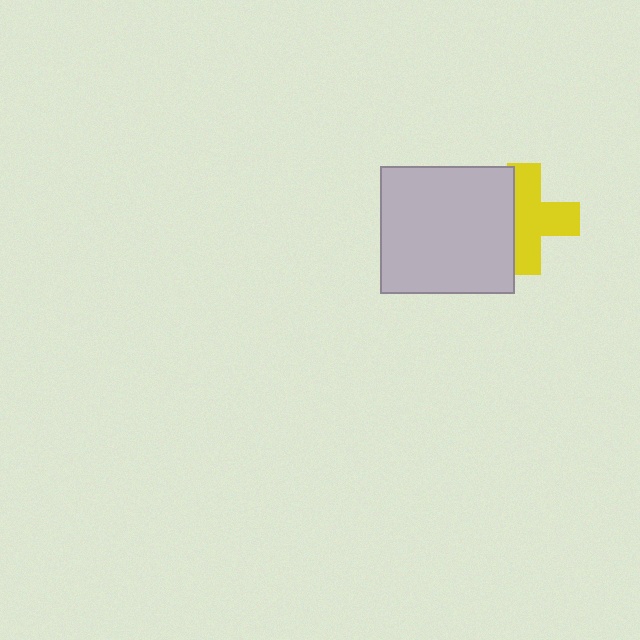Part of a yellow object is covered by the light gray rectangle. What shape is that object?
It is a cross.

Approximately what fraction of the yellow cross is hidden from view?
Roughly 35% of the yellow cross is hidden behind the light gray rectangle.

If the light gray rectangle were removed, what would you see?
You would see the complete yellow cross.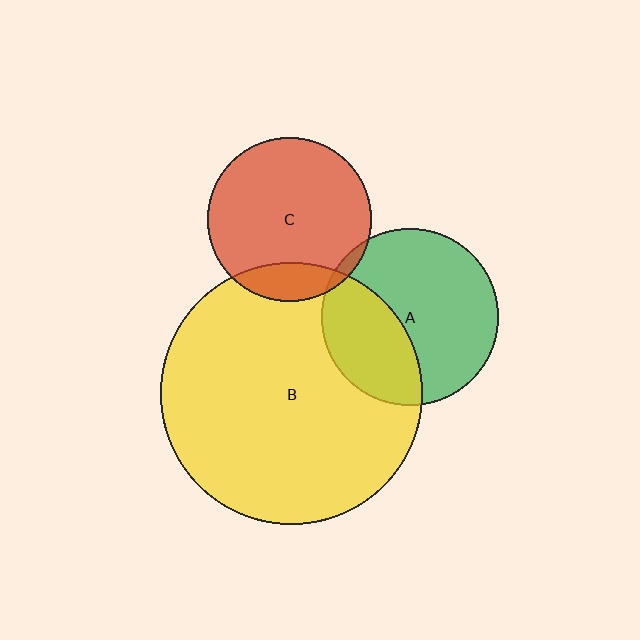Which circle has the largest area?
Circle B (yellow).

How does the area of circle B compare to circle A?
Approximately 2.2 times.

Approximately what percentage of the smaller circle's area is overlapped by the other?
Approximately 5%.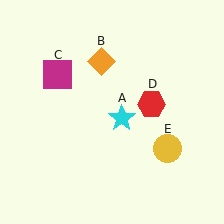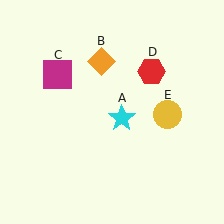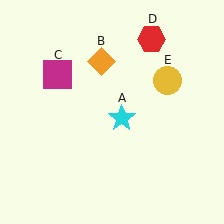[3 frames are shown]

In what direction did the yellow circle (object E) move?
The yellow circle (object E) moved up.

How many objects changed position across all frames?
2 objects changed position: red hexagon (object D), yellow circle (object E).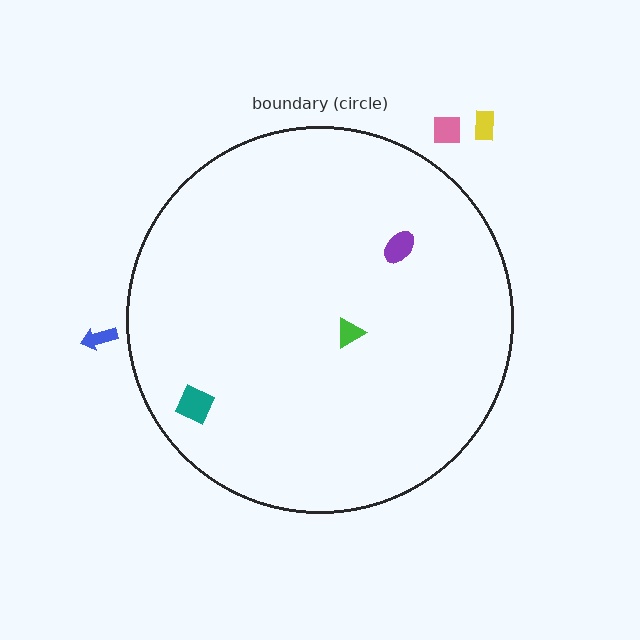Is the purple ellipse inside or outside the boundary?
Inside.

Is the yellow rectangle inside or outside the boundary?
Outside.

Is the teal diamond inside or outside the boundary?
Inside.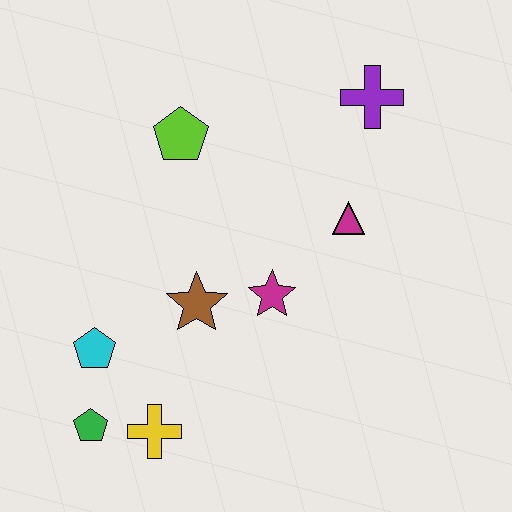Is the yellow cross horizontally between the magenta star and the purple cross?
No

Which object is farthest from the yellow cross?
The purple cross is farthest from the yellow cross.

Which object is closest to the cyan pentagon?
The green pentagon is closest to the cyan pentagon.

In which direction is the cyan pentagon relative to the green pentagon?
The cyan pentagon is above the green pentagon.